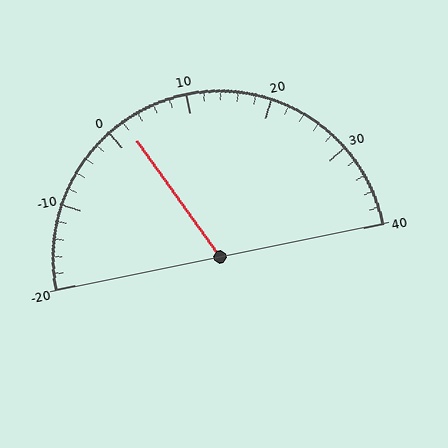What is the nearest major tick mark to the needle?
The nearest major tick mark is 0.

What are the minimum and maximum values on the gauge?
The gauge ranges from -20 to 40.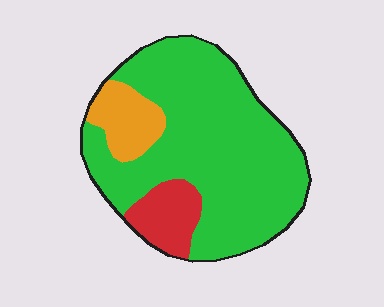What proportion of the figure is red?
Red covers 11% of the figure.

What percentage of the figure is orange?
Orange covers around 10% of the figure.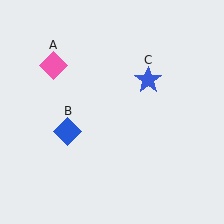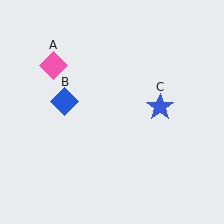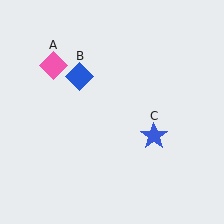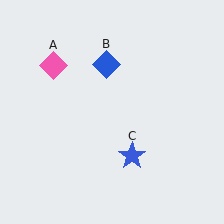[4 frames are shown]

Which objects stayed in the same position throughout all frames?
Pink diamond (object A) remained stationary.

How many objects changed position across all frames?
2 objects changed position: blue diamond (object B), blue star (object C).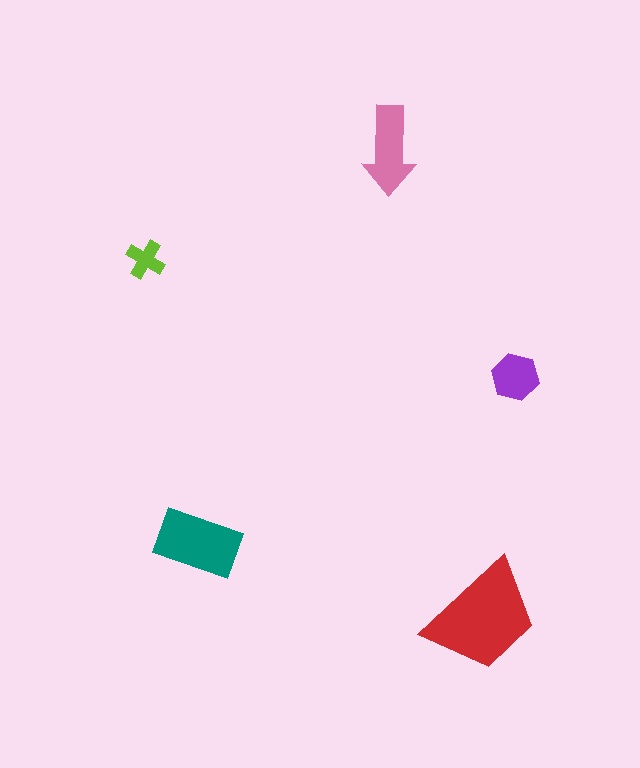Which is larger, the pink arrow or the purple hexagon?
The pink arrow.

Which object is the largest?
The red trapezoid.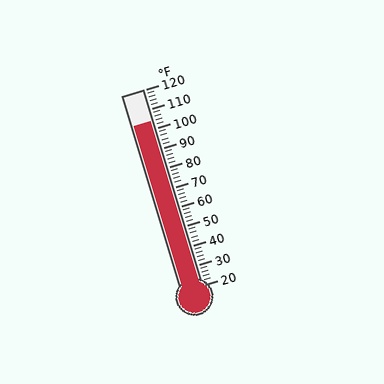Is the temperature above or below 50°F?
The temperature is above 50°F.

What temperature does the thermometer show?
The thermometer shows approximately 104°F.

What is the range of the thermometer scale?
The thermometer scale ranges from 20°F to 120°F.